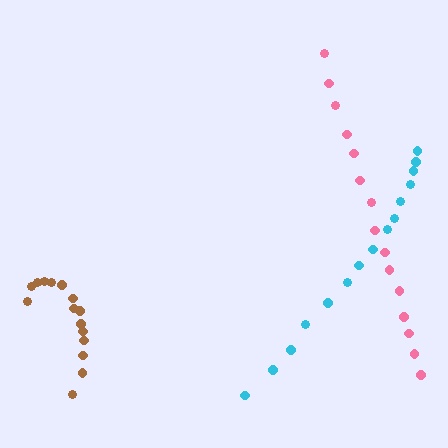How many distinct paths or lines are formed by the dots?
There are 3 distinct paths.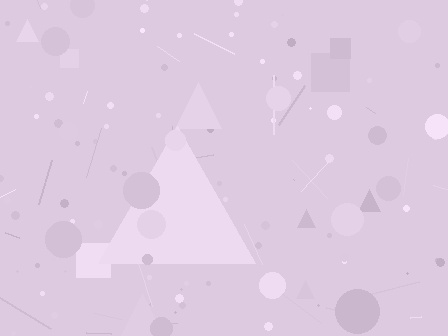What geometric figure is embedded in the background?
A triangle is embedded in the background.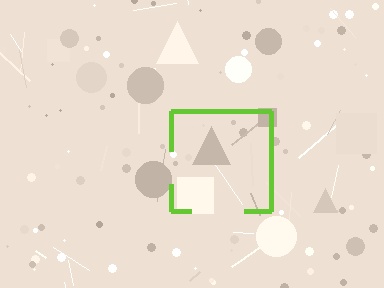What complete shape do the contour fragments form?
The contour fragments form a square.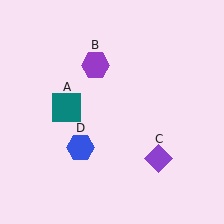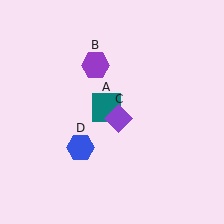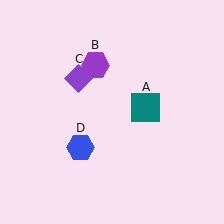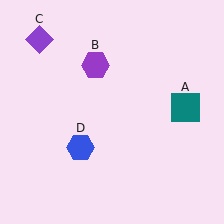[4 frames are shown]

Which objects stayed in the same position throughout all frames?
Purple hexagon (object B) and blue hexagon (object D) remained stationary.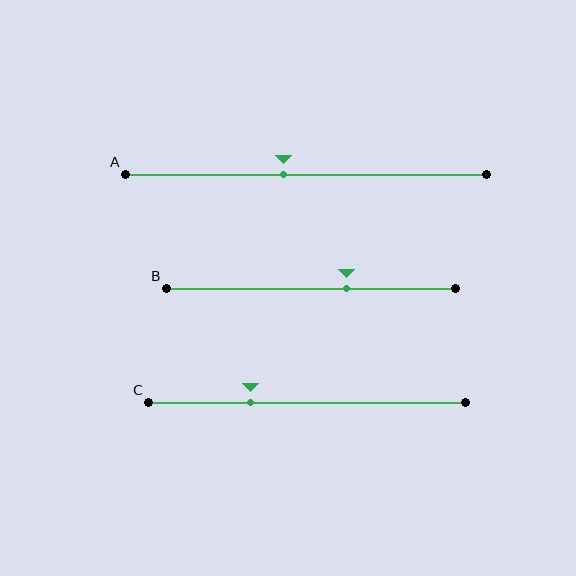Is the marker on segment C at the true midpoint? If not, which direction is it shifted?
No, the marker on segment C is shifted to the left by about 18% of the segment length.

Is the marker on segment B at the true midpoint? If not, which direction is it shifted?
No, the marker on segment B is shifted to the right by about 12% of the segment length.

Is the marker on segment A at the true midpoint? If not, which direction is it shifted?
No, the marker on segment A is shifted to the left by about 6% of the segment length.